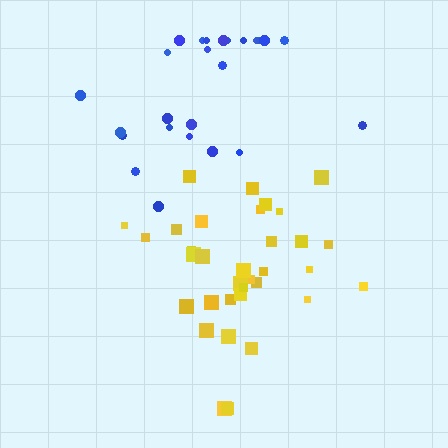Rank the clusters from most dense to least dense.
yellow, blue.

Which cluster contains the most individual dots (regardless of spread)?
Yellow (34).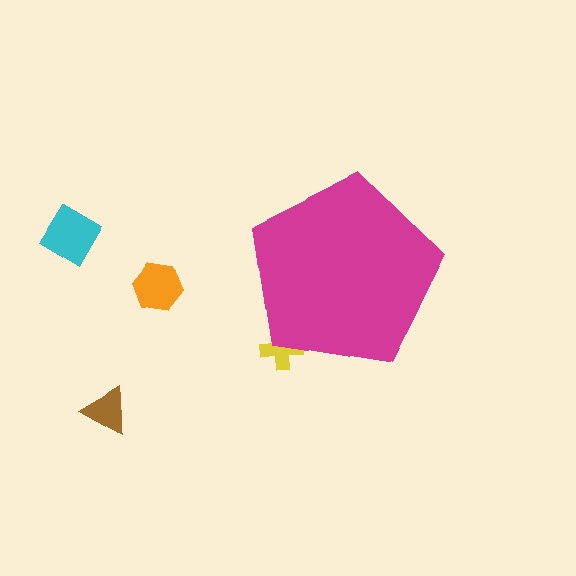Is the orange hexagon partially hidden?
No, the orange hexagon is fully visible.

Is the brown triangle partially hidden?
No, the brown triangle is fully visible.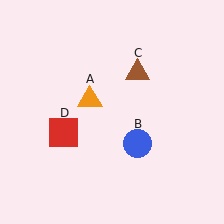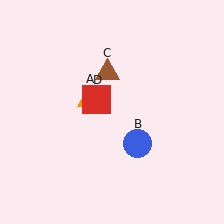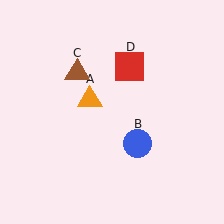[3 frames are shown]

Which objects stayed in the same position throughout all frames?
Orange triangle (object A) and blue circle (object B) remained stationary.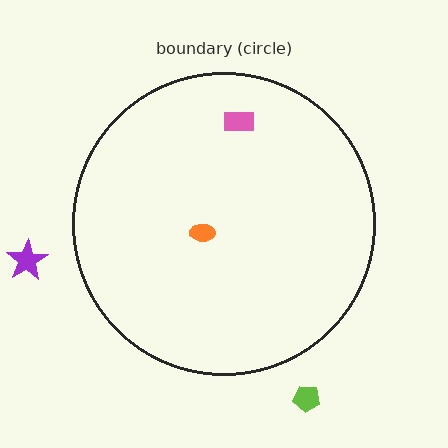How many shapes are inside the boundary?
2 inside, 2 outside.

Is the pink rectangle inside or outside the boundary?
Inside.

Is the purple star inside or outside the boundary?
Outside.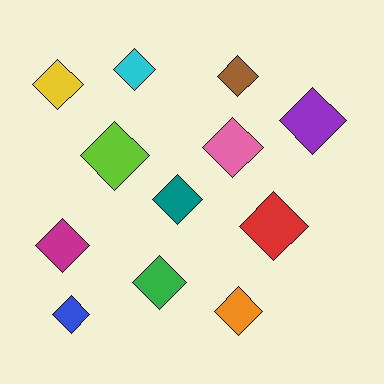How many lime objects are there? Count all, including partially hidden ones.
There is 1 lime object.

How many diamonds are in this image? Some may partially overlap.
There are 12 diamonds.